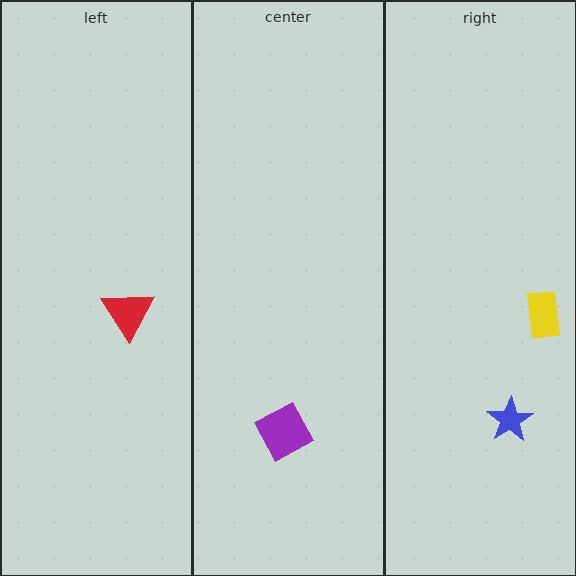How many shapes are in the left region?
1.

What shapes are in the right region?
The blue star, the yellow rectangle.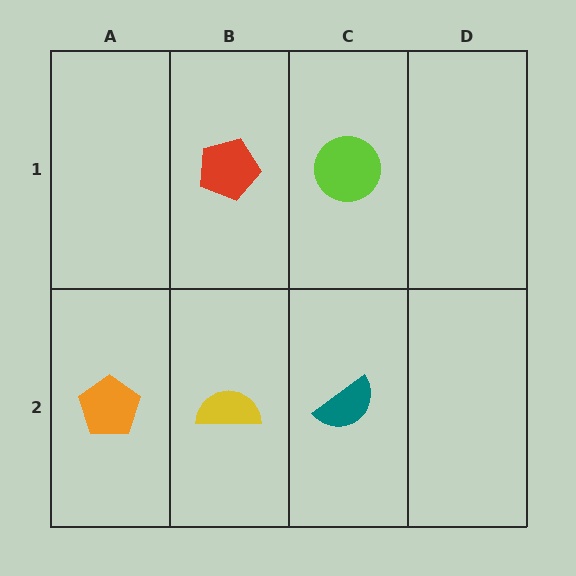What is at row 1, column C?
A lime circle.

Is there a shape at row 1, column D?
No, that cell is empty.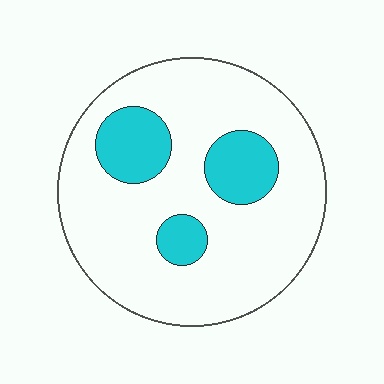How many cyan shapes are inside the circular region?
3.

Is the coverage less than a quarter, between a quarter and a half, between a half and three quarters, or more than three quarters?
Less than a quarter.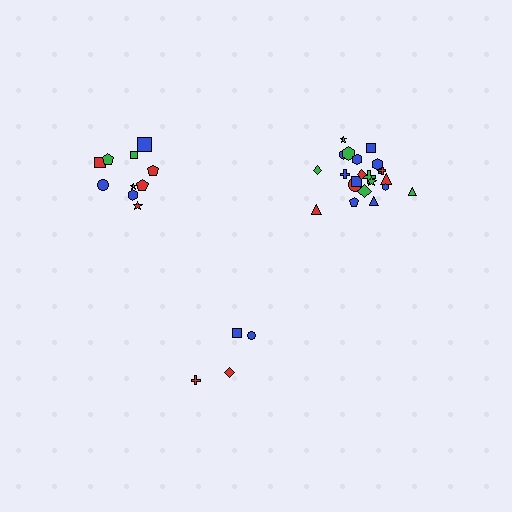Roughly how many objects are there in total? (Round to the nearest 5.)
Roughly 35 objects in total.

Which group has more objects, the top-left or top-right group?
The top-right group.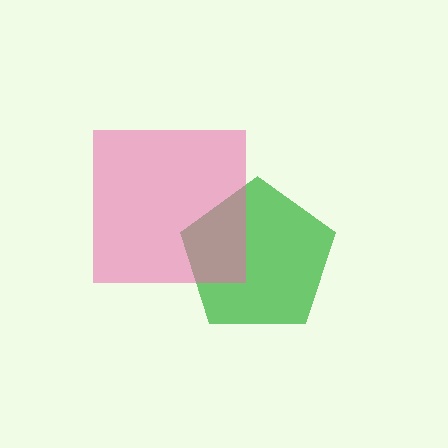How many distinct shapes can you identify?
There are 2 distinct shapes: a green pentagon, a pink square.